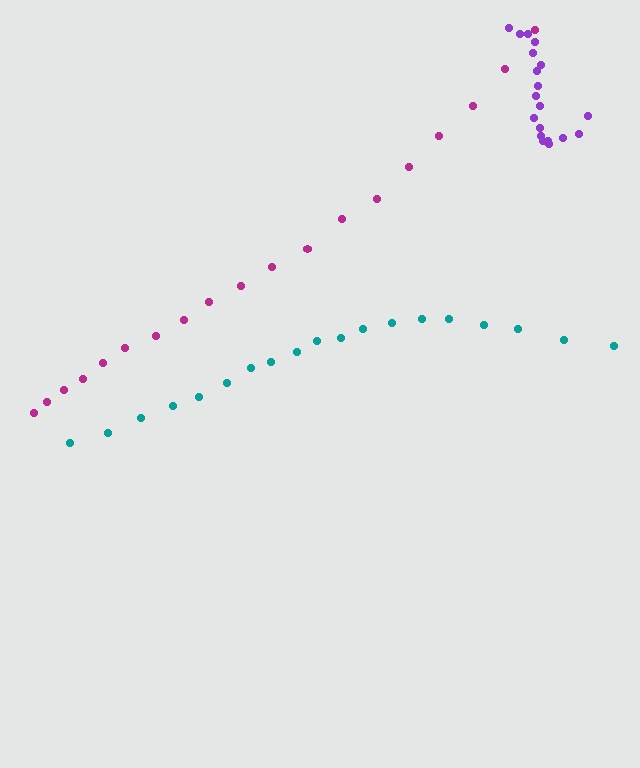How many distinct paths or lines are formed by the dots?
There are 3 distinct paths.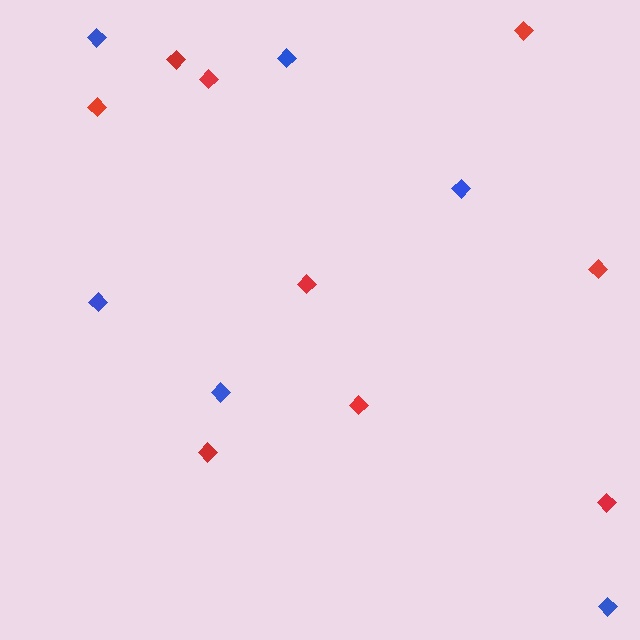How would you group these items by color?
There are 2 groups: one group of red diamonds (9) and one group of blue diamonds (6).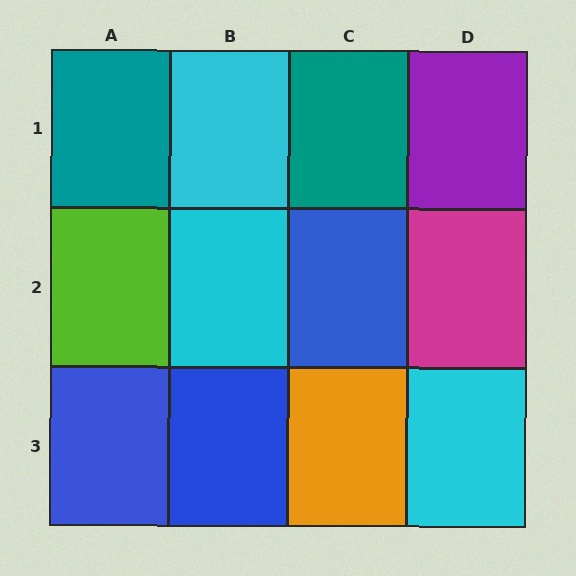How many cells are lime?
1 cell is lime.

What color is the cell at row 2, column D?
Magenta.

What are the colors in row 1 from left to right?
Teal, cyan, teal, purple.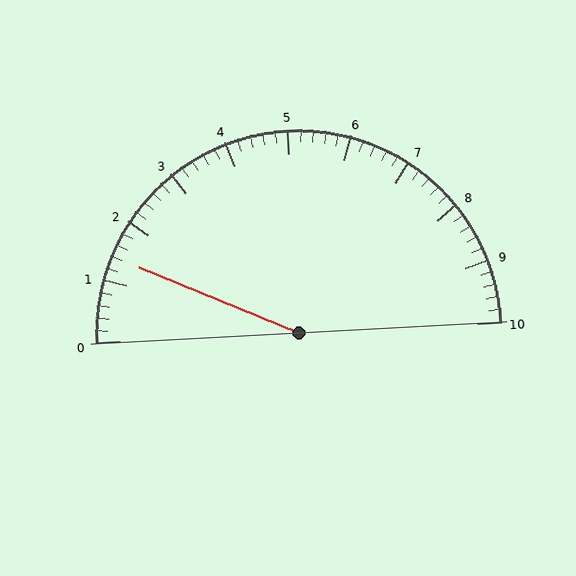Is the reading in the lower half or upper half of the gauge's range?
The reading is in the lower half of the range (0 to 10).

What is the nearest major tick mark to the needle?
The nearest major tick mark is 1.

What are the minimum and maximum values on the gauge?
The gauge ranges from 0 to 10.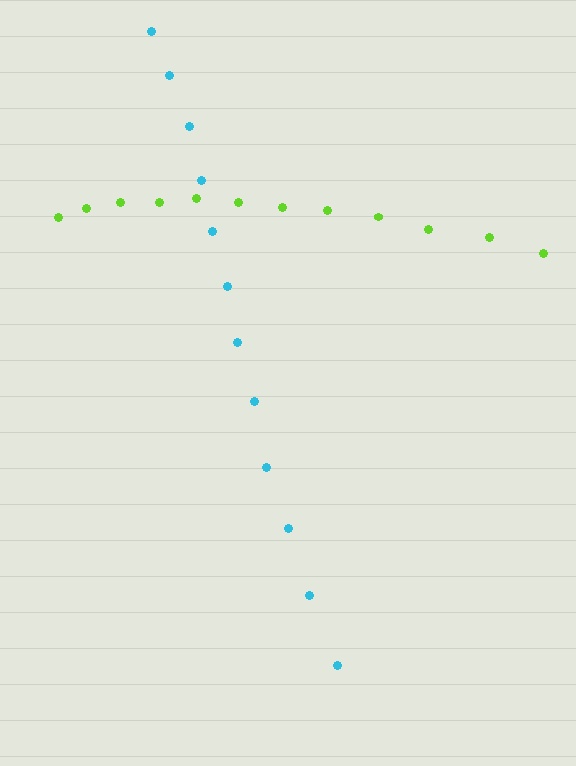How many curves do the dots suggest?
There are 2 distinct paths.